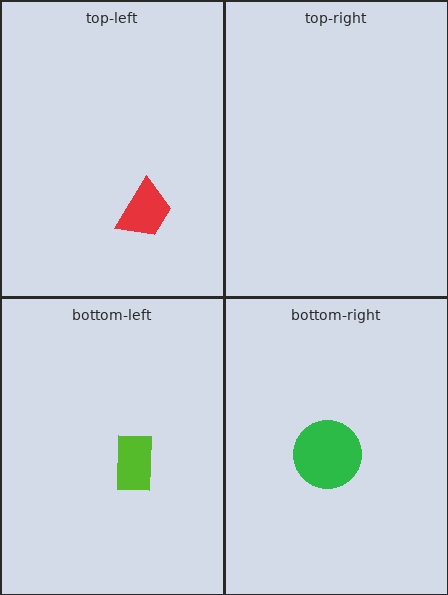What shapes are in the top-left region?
The red trapezoid.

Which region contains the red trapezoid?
The top-left region.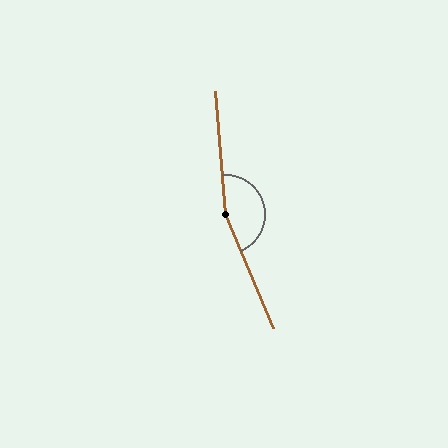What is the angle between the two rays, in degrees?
Approximately 161 degrees.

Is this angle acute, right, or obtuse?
It is obtuse.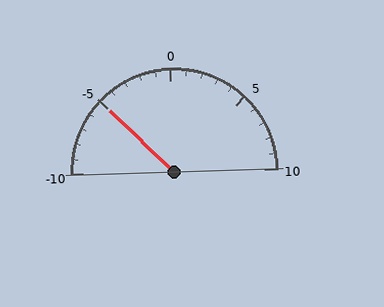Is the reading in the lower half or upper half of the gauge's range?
The reading is in the lower half of the range (-10 to 10).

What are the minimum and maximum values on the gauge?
The gauge ranges from -10 to 10.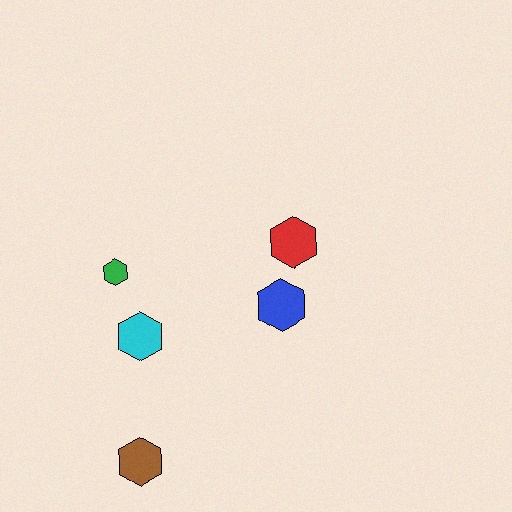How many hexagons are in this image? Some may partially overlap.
There are 5 hexagons.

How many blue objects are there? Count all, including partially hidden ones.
There is 1 blue object.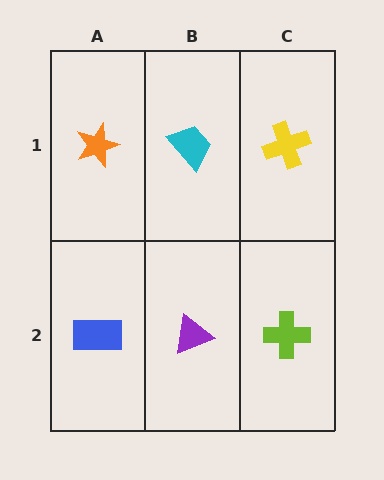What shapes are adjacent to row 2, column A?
An orange star (row 1, column A), a purple triangle (row 2, column B).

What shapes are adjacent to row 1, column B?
A purple triangle (row 2, column B), an orange star (row 1, column A), a yellow cross (row 1, column C).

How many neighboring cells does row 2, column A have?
2.